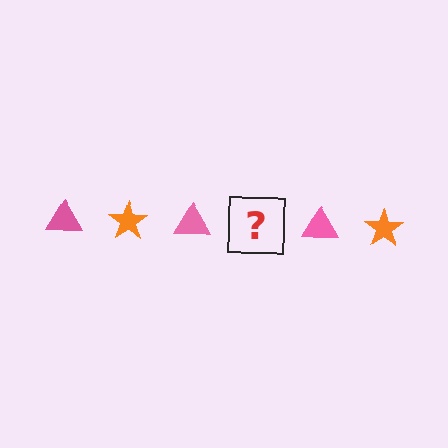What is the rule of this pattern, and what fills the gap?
The rule is that the pattern alternates between pink triangle and orange star. The gap should be filled with an orange star.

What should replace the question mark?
The question mark should be replaced with an orange star.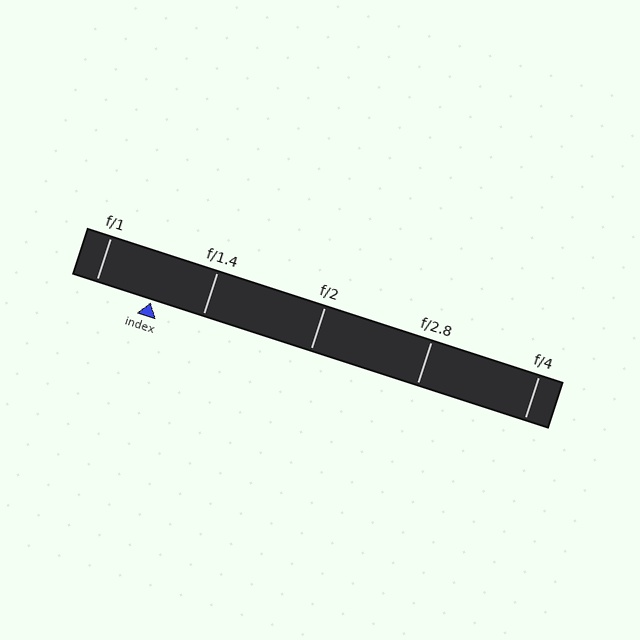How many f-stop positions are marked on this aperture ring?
There are 5 f-stop positions marked.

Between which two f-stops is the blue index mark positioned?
The index mark is between f/1 and f/1.4.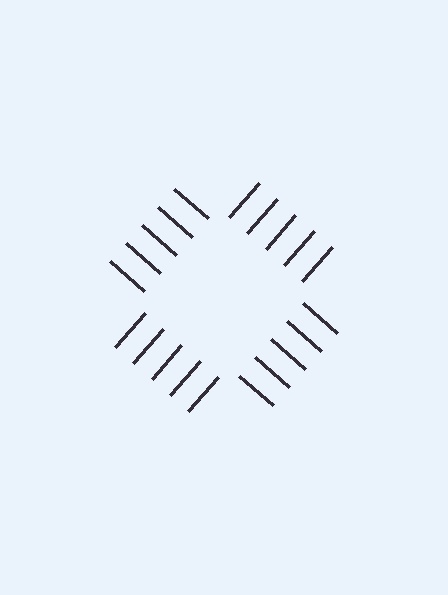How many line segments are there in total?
20 — 5 along each of the 4 edges.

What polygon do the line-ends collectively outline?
An illusory square — the line segments terminate on its edges but no continuous stroke is drawn.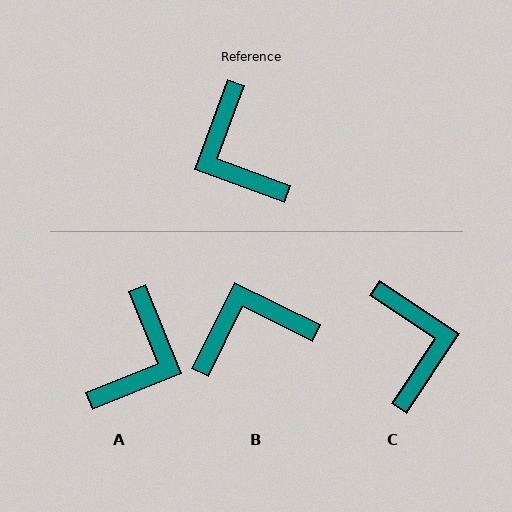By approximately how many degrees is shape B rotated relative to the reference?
Approximately 96 degrees clockwise.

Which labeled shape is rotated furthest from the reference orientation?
C, about 167 degrees away.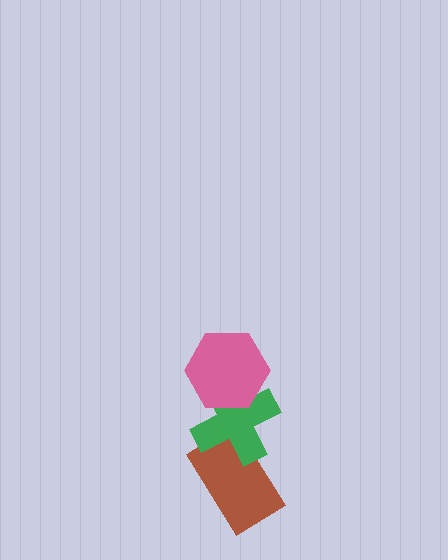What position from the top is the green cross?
The green cross is 2nd from the top.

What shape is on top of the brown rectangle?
The green cross is on top of the brown rectangle.